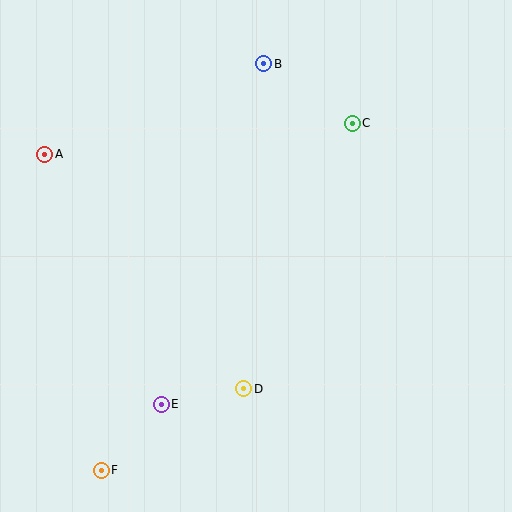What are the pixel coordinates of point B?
Point B is at (264, 64).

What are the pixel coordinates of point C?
Point C is at (352, 124).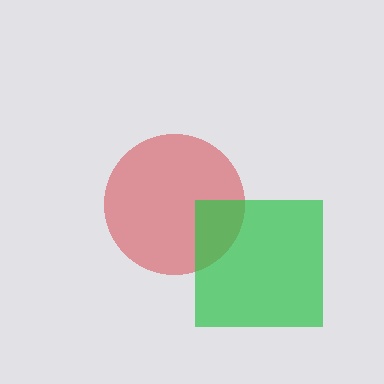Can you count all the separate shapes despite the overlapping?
Yes, there are 2 separate shapes.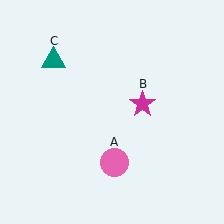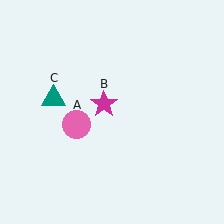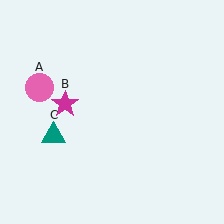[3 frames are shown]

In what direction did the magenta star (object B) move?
The magenta star (object B) moved left.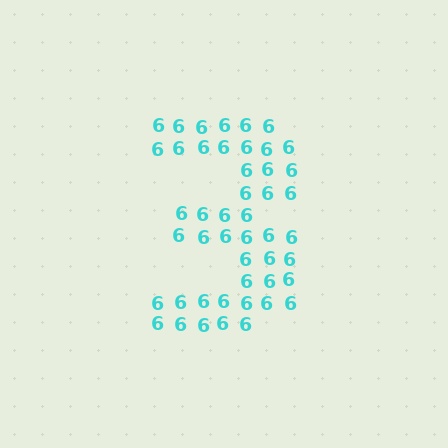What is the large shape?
The large shape is the digit 3.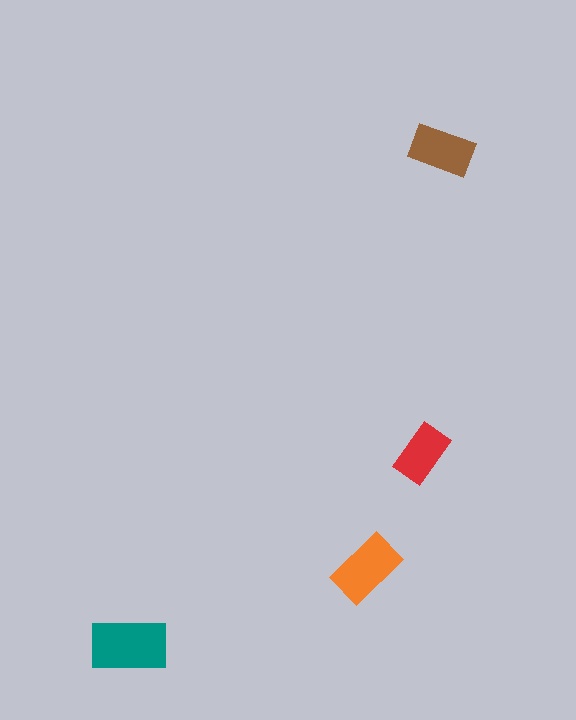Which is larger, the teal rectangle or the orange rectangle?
The teal one.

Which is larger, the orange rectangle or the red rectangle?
The orange one.